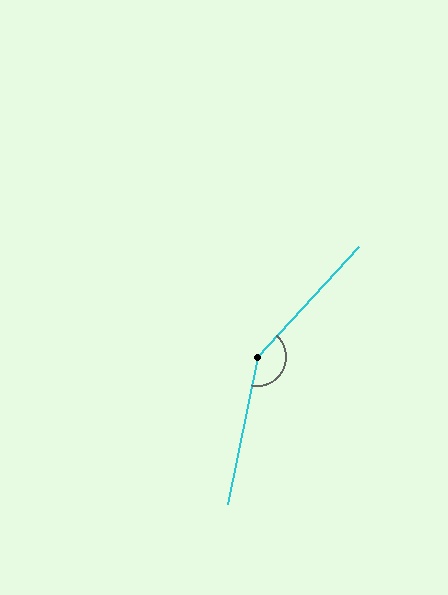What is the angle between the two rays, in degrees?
Approximately 149 degrees.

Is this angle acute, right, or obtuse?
It is obtuse.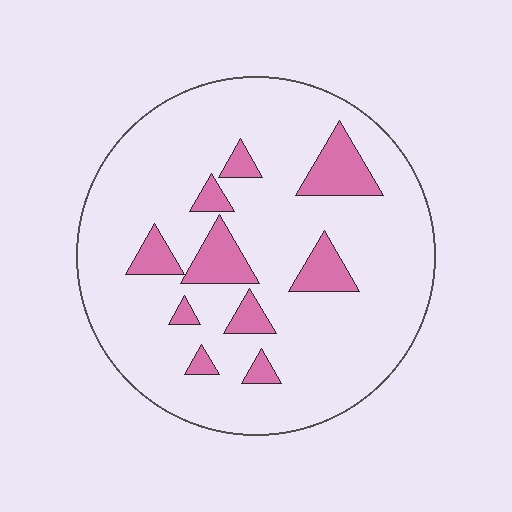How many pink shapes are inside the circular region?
10.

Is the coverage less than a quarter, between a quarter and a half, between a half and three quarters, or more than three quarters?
Less than a quarter.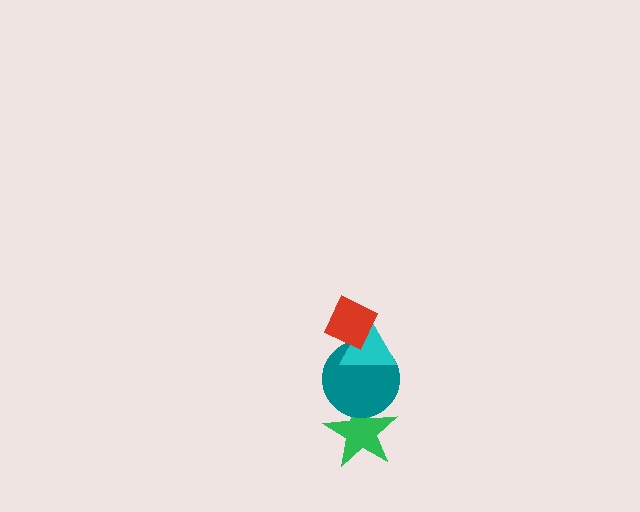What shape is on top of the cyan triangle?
The red diamond is on top of the cyan triangle.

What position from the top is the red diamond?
The red diamond is 1st from the top.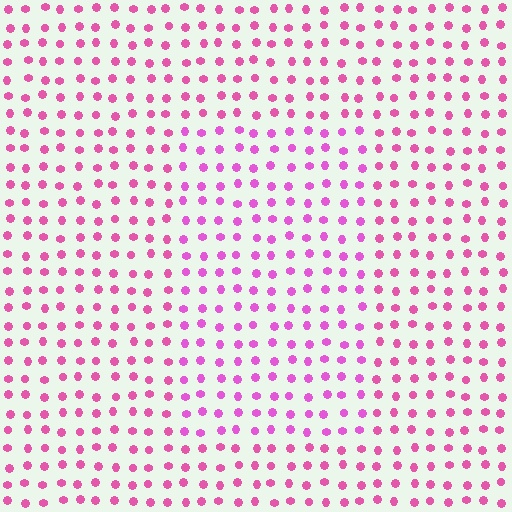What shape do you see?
I see a rectangle.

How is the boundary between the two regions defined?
The boundary is defined purely by a slight shift in hue (about 19 degrees). Spacing, size, and orientation are identical on both sides.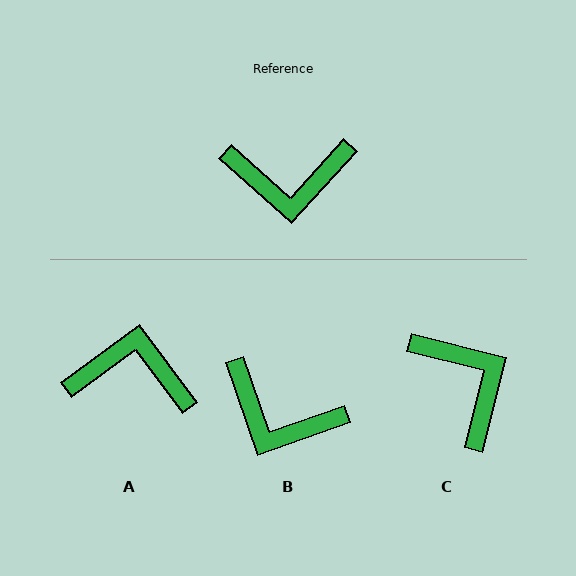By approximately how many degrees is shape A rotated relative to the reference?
Approximately 169 degrees counter-clockwise.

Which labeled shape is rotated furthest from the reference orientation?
A, about 169 degrees away.